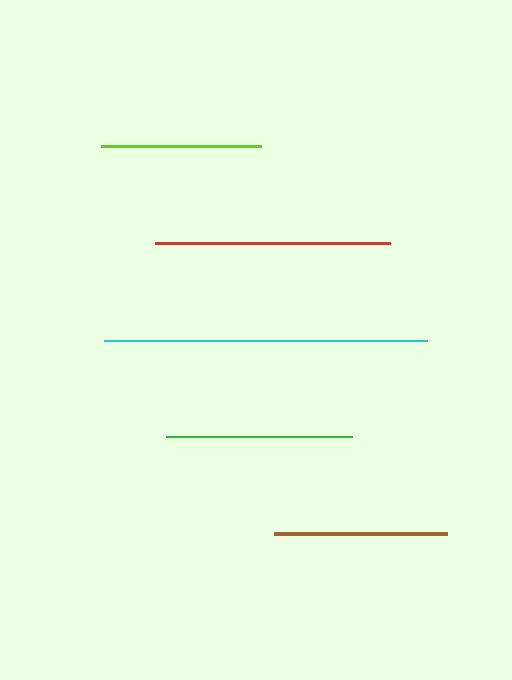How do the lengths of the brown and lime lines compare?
The brown and lime lines are approximately the same length.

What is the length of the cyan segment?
The cyan segment is approximately 323 pixels long.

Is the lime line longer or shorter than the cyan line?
The cyan line is longer than the lime line.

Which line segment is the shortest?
The lime line is the shortest at approximately 159 pixels.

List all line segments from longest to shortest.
From longest to shortest: cyan, red, green, brown, lime.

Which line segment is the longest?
The cyan line is the longest at approximately 323 pixels.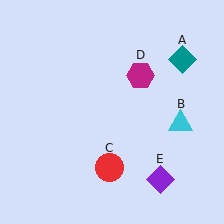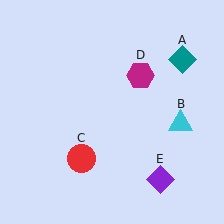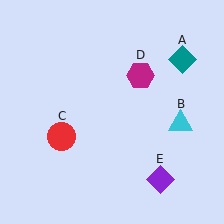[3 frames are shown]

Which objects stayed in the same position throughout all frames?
Teal diamond (object A) and cyan triangle (object B) and magenta hexagon (object D) and purple diamond (object E) remained stationary.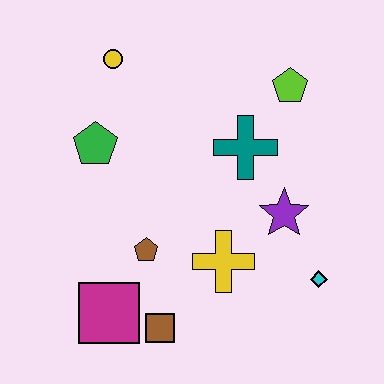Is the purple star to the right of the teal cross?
Yes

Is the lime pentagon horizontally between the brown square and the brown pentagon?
No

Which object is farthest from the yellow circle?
The cyan diamond is farthest from the yellow circle.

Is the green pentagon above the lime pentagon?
No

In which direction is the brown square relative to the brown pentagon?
The brown square is below the brown pentagon.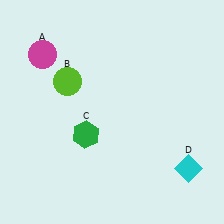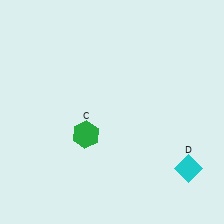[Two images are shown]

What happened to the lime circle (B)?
The lime circle (B) was removed in Image 2. It was in the top-left area of Image 1.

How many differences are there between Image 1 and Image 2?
There are 2 differences between the two images.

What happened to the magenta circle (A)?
The magenta circle (A) was removed in Image 2. It was in the top-left area of Image 1.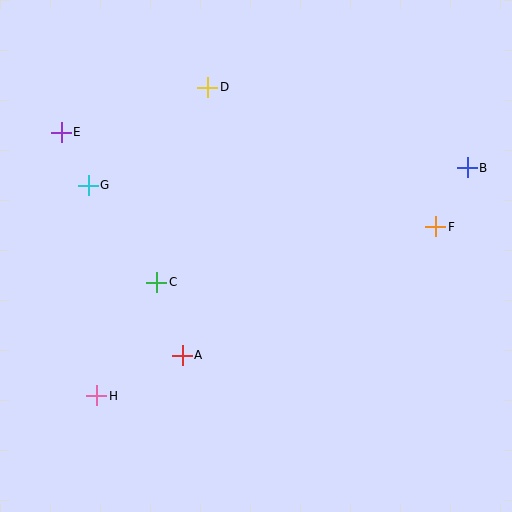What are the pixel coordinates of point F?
Point F is at (436, 227).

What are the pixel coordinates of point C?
Point C is at (157, 282).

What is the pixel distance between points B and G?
The distance between B and G is 380 pixels.